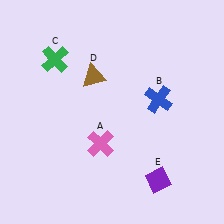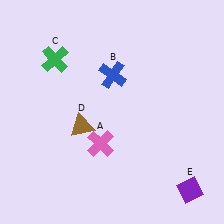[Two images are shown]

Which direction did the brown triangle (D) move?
The brown triangle (D) moved down.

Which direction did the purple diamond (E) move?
The purple diamond (E) moved right.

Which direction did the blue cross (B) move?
The blue cross (B) moved left.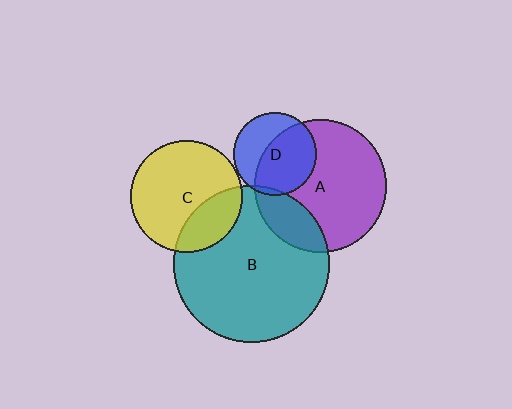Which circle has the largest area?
Circle B (teal).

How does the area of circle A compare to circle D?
Approximately 2.6 times.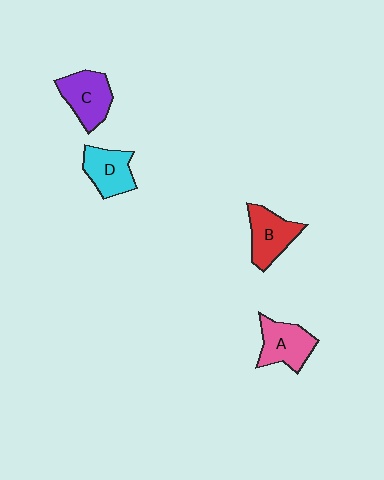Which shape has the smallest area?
Shape D (cyan).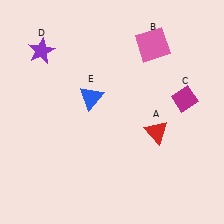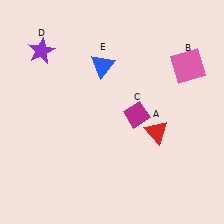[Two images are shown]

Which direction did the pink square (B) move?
The pink square (B) moved right.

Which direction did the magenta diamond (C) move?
The magenta diamond (C) moved left.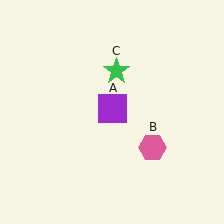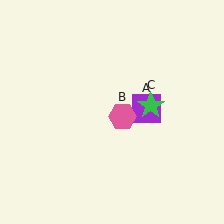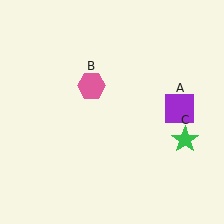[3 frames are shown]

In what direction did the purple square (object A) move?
The purple square (object A) moved right.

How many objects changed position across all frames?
3 objects changed position: purple square (object A), pink hexagon (object B), green star (object C).